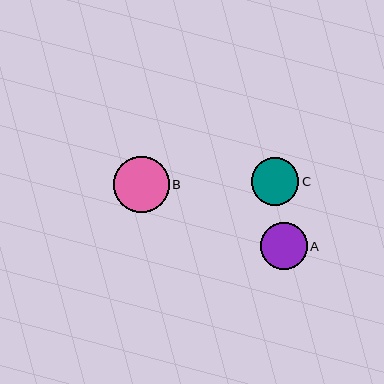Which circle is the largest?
Circle B is the largest with a size of approximately 56 pixels.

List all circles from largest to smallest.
From largest to smallest: B, C, A.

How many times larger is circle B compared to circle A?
Circle B is approximately 1.2 times the size of circle A.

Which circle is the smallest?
Circle A is the smallest with a size of approximately 47 pixels.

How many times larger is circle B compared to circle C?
Circle B is approximately 1.2 times the size of circle C.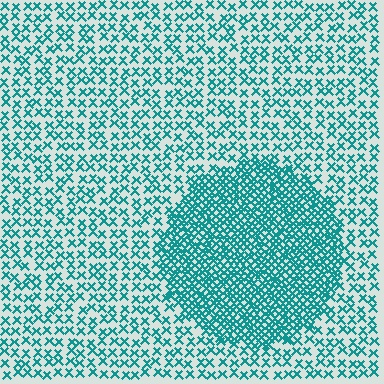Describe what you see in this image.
The image contains small teal elements arranged at two different densities. A circle-shaped region is visible where the elements are more densely packed than the surrounding area.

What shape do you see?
I see a circle.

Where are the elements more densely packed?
The elements are more densely packed inside the circle boundary.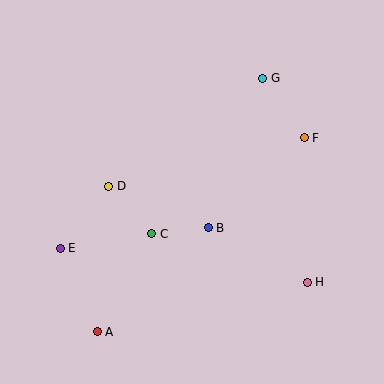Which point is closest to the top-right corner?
Point G is closest to the top-right corner.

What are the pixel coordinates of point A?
Point A is at (97, 332).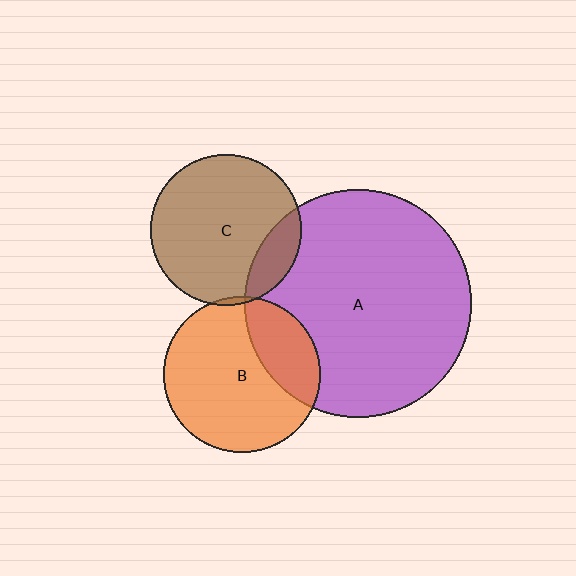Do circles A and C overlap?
Yes.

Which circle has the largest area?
Circle A (purple).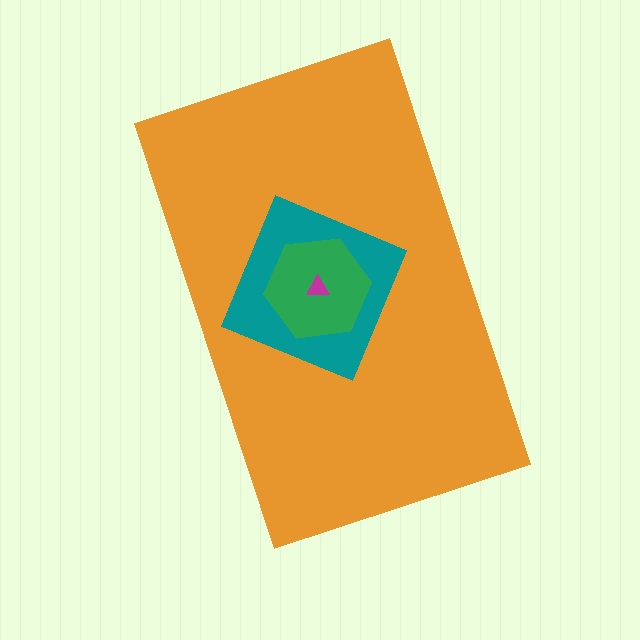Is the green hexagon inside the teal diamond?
Yes.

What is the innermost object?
The magenta triangle.